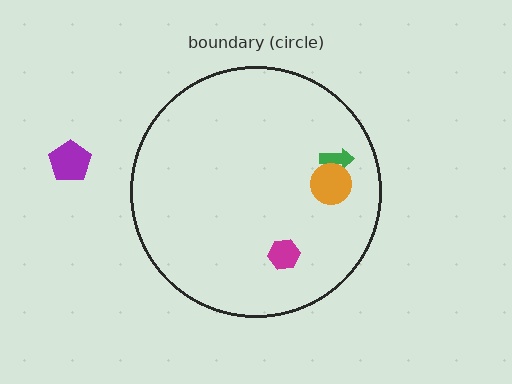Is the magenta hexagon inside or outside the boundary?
Inside.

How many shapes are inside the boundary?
3 inside, 1 outside.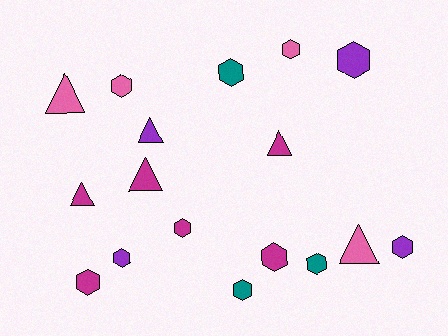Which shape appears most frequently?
Hexagon, with 11 objects.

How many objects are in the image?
There are 17 objects.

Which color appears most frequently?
Magenta, with 6 objects.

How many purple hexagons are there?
There are 3 purple hexagons.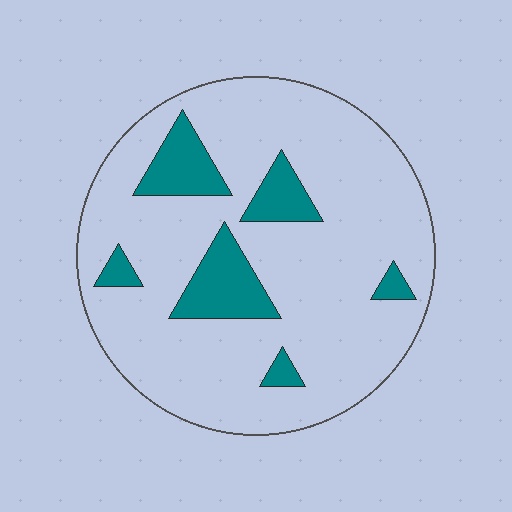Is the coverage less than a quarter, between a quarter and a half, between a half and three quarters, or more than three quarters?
Less than a quarter.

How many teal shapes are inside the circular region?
6.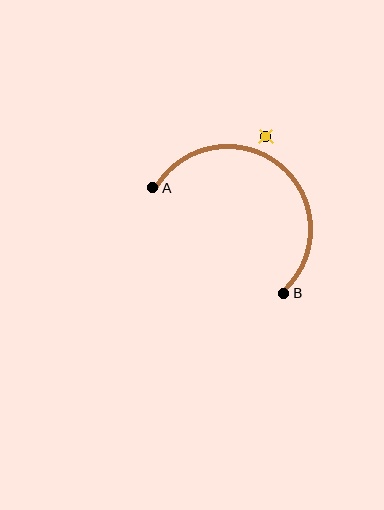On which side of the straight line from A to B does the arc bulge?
The arc bulges above and to the right of the straight line connecting A and B.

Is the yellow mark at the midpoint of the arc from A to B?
No — the yellow mark does not lie on the arc at all. It sits slightly outside the curve.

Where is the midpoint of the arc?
The arc midpoint is the point on the curve farthest from the straight line joining A and B. It sits above and to the right of that line.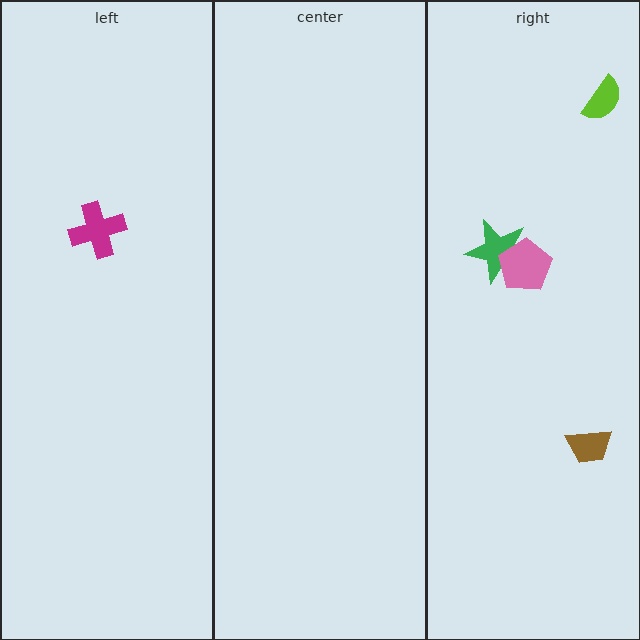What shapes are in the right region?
The green star, the lime semicircle, the brown trapezoid, the pink pentagon.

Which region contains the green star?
The right region.